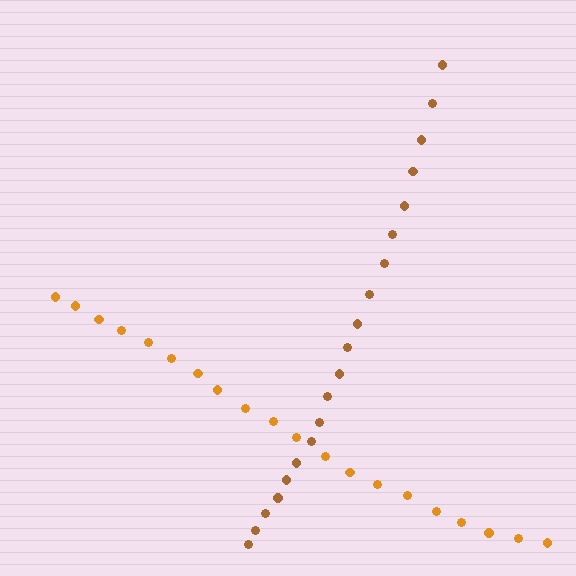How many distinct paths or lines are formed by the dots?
There are 2 distinct paths.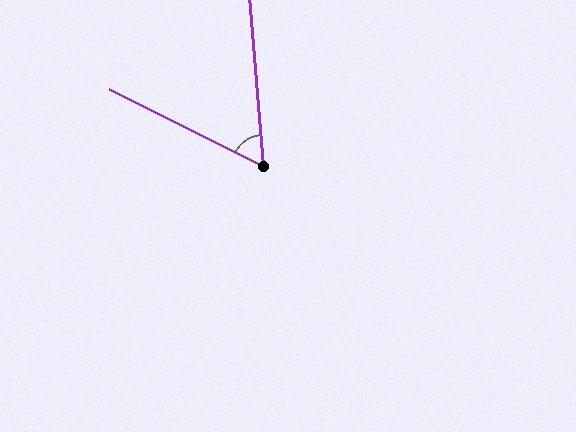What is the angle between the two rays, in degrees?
Approximately 59 degrees.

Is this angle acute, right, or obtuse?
It is acute.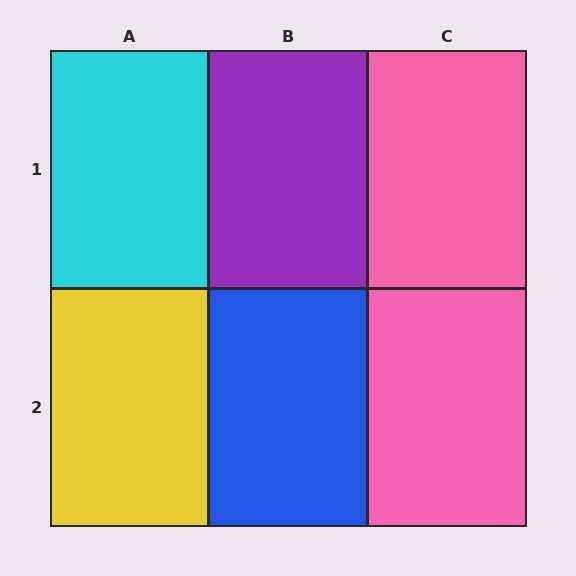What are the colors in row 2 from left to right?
Yellow, blue, pink.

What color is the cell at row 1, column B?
Purple.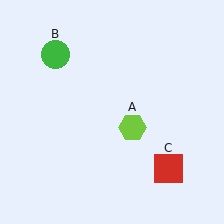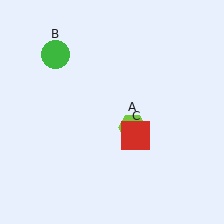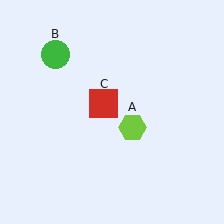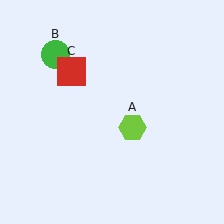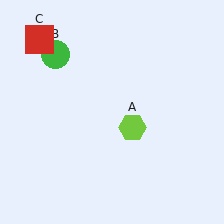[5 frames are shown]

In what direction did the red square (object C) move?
The red square (object C) moved up and to the left.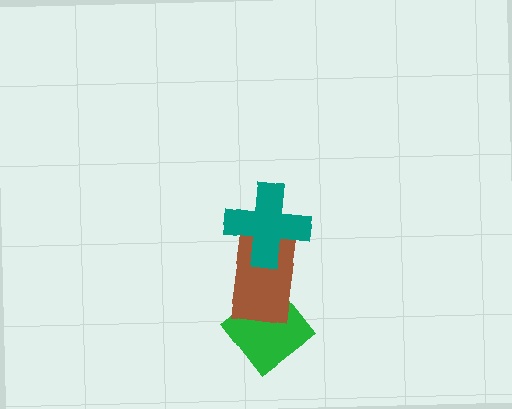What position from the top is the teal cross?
The teal cross is 1st from the top.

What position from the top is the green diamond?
The green diamond is 3rd from the top.